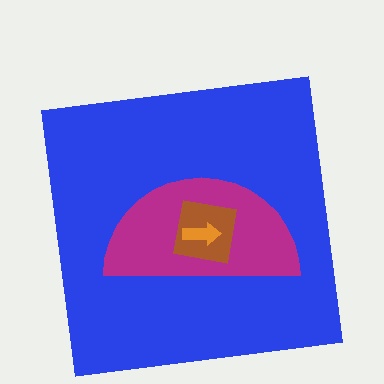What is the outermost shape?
The blue square.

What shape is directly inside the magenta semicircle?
The brown square.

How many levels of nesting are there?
4.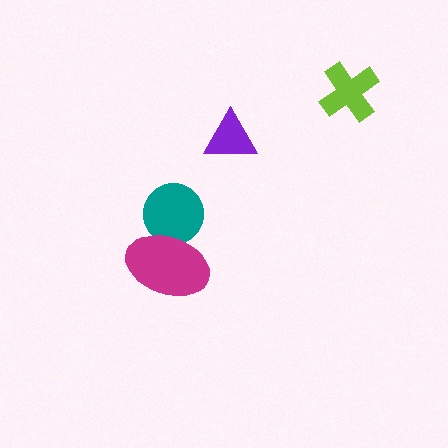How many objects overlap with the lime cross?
0 objects overlap with the lime cross.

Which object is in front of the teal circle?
The magenta ellipse is in front of the teal circle.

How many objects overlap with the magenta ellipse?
1 object overlaps with the magenta ellipse.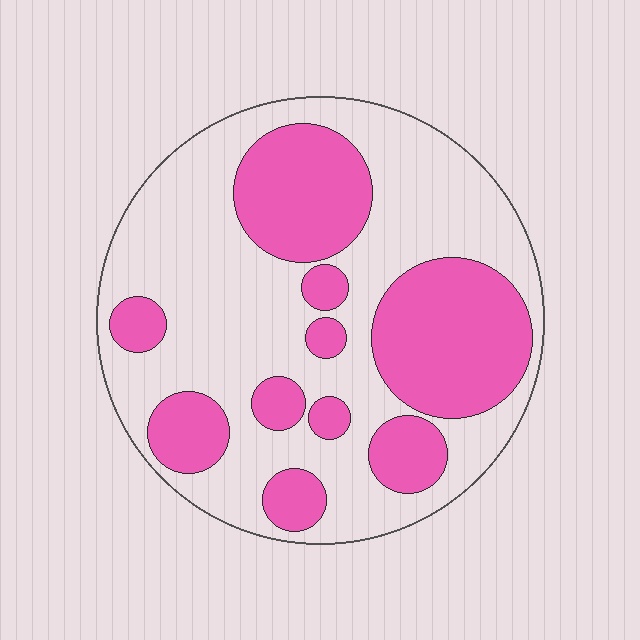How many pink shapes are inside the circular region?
10.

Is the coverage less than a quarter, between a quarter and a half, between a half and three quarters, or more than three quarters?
Between a quarter and a half.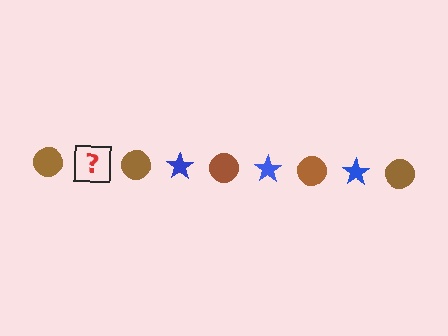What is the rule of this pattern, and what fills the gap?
The rule is that the pattern alternates between brown circle and blue star. The gap should be filled with a blue star.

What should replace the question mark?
The question mark should be replaced with a blue star.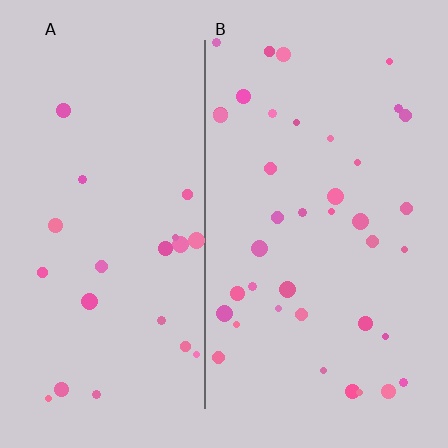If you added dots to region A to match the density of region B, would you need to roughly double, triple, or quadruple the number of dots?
Approximately double.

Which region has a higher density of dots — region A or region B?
B (the right).